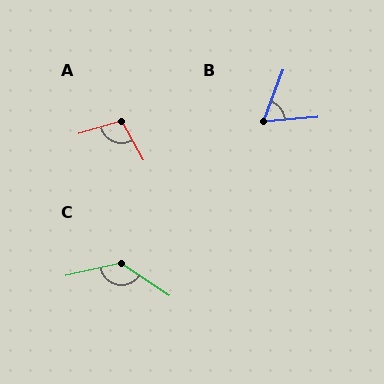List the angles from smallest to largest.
B (65°), A (102°), C (134°).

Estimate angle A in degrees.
Approximately 102 degrees.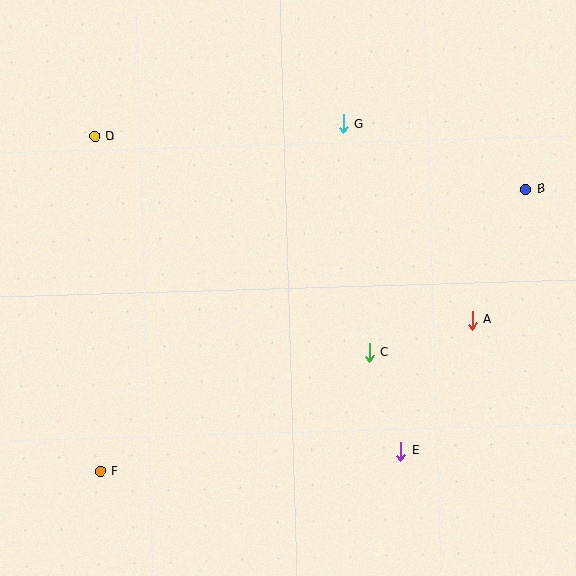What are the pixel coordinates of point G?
Point G is at (343, 124).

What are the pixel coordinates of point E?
Point E is at (400, 451).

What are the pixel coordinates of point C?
Point C is at (369, 352).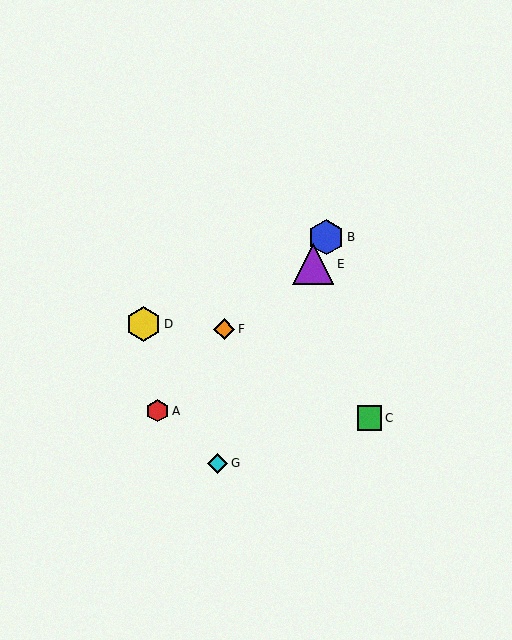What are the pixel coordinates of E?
Object E is at (313, 264).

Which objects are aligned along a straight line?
Objects B, E, G are aligned along a straight line.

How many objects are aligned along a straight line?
3 objects (B, E, G) are aligned along a straight line.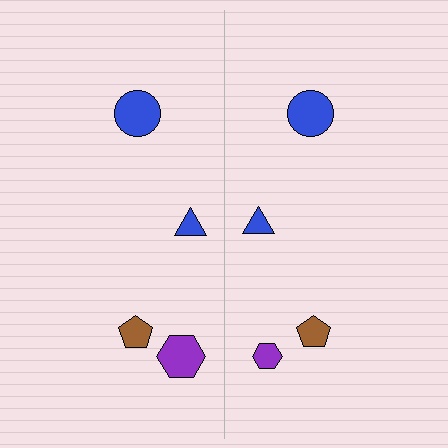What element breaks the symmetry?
The purple hexagon on the right side has a different size than its mirror counterpart.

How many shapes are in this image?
There are 8 shapes in this image.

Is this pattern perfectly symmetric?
No, the pattern is not perfectly symmetric. The purple hexagon on the right side has a different size than its mirror counterpart.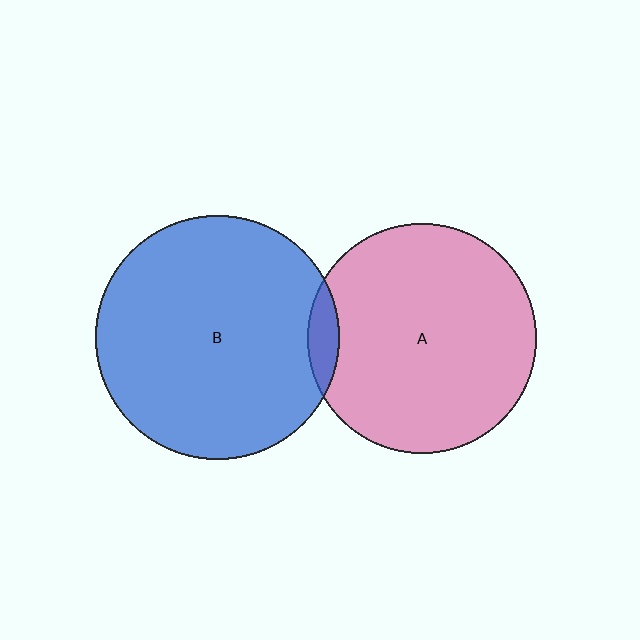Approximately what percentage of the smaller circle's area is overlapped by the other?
Approximately 5%.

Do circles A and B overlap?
Yes.